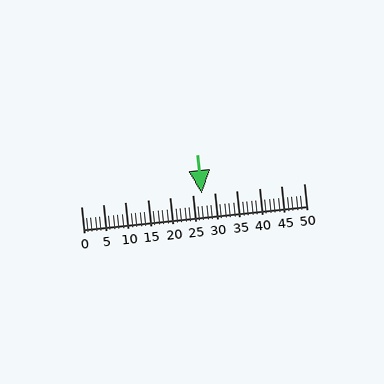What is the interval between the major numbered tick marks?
The major tick marks are spaced 5 units apart.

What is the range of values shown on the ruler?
The ruler shows values from 0 to 50.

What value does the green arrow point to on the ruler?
The green arrow points to approximately 27.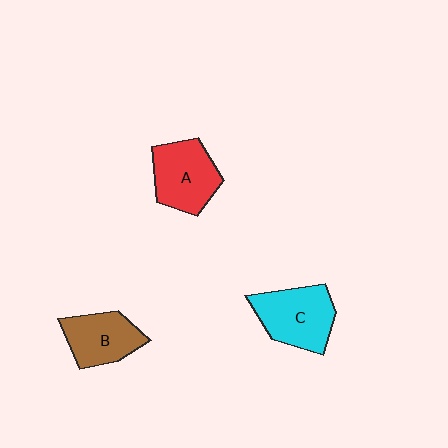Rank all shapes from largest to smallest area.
From largest to smallest: C (cyan), A (red), B (brown).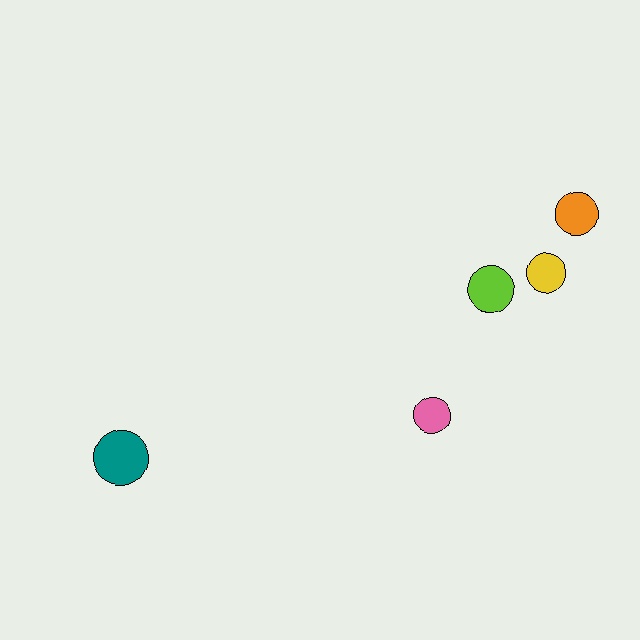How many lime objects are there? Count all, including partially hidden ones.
There is 1 lime object.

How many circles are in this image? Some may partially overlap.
There are 5 circles.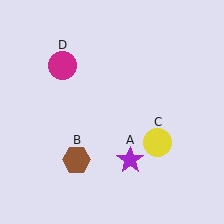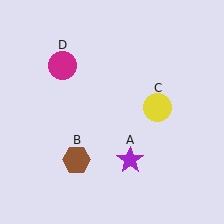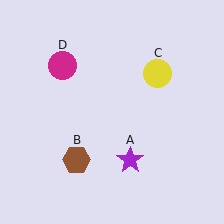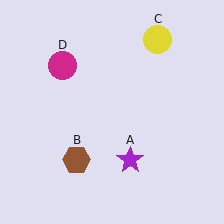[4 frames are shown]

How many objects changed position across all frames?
1 object changed position: yellow circle (object C).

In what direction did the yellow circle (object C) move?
The yellow circle (object C) moved up.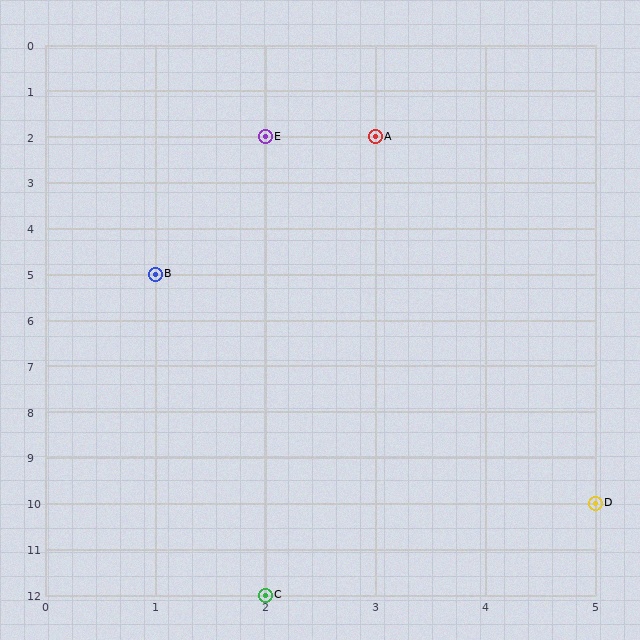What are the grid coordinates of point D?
Point D is at grid coordinates (5, 10).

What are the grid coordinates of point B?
Point B is at grid coordinates (1, 5).